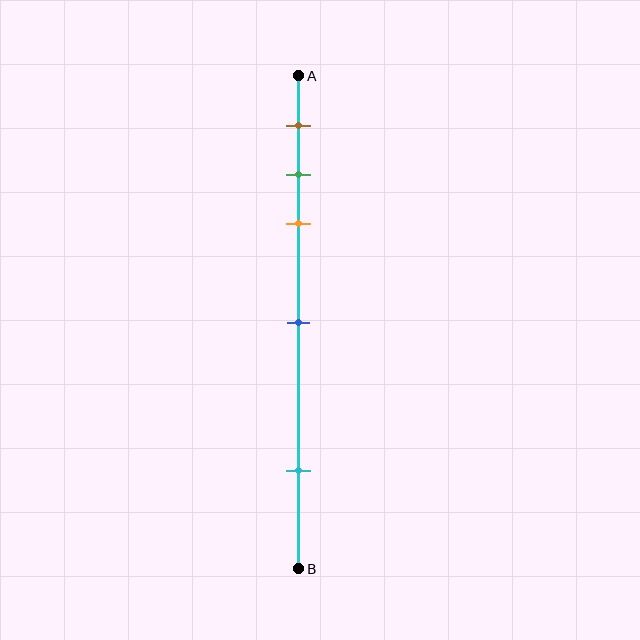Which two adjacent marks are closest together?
The green and orange marks are the closest adjacent pair.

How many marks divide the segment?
There are 5 marks dividing the segment.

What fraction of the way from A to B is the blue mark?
The blue mark is approximately 50% (0.5) of the way from A to B.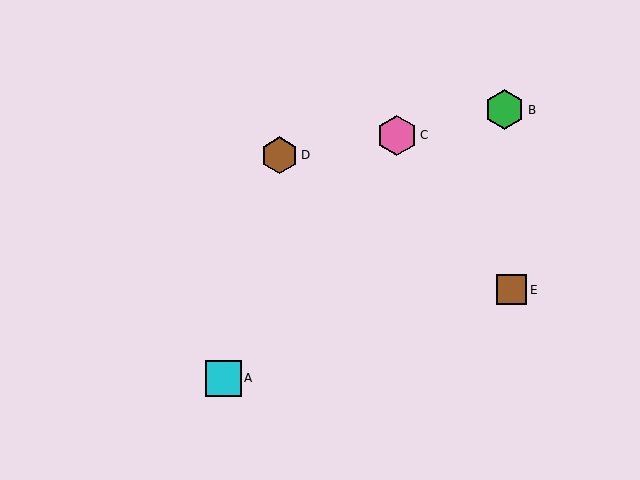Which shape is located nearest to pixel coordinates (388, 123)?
The pink hexagon (labeled C) at (397, 135) is nearest to that location.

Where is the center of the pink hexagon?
The center of the pink hexagon is at (397, 135).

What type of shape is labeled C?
Shape C is a pink hexagon.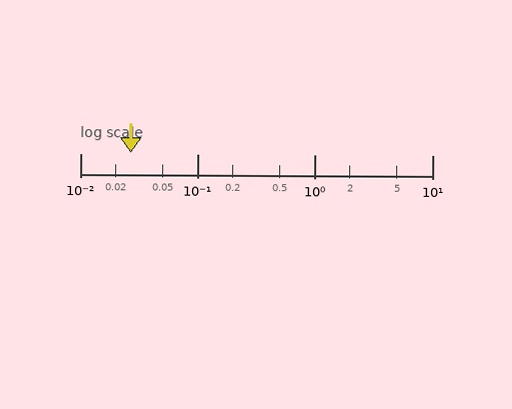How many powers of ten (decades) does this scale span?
The scale spans 3 decades, from 0.01 to 10.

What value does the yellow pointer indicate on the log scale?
The pointer indicates approximately 0.027.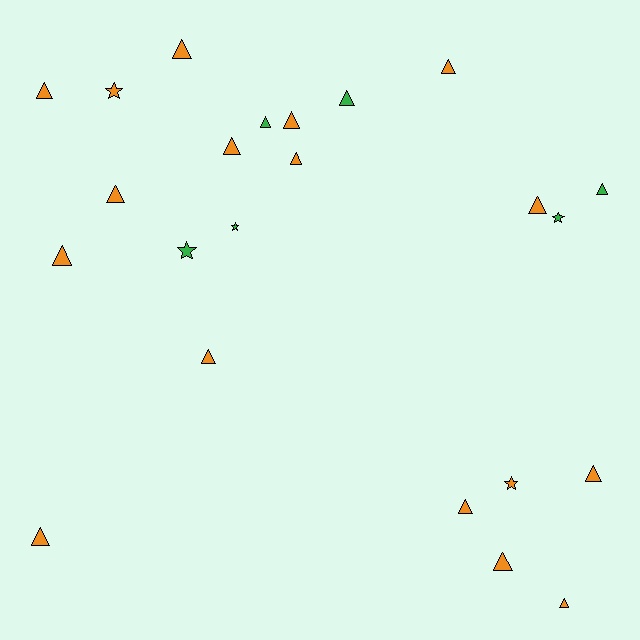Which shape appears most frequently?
Triangle, with 18 objects.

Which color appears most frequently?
Orange, with 17 objects.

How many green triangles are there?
There are 3 green triangles.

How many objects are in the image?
There are 23 objects.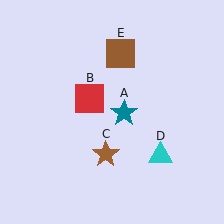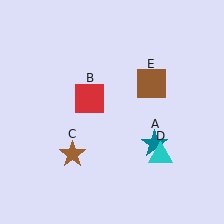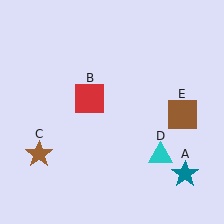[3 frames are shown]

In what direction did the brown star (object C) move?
The brown star (object C) moved left.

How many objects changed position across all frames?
3 objects changed position: teal star (object A), brown star (object C), brown square (object E).